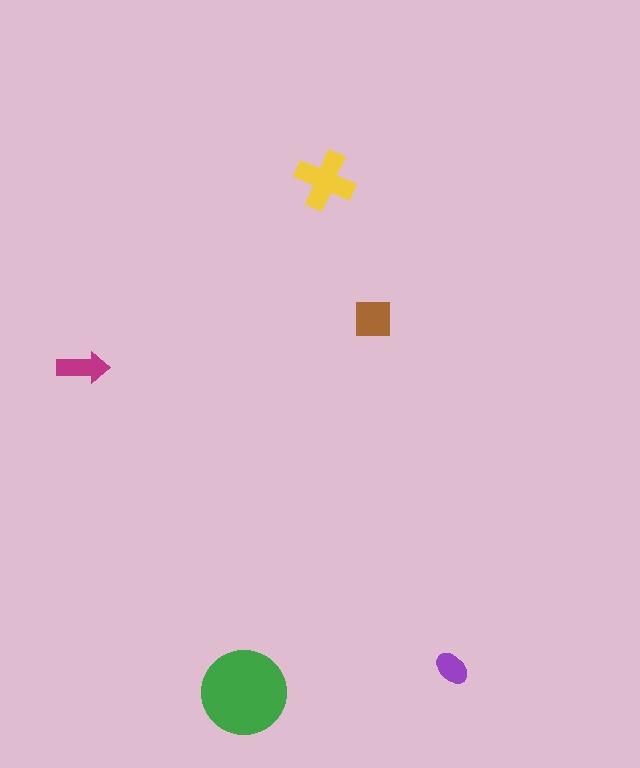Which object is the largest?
The green circle.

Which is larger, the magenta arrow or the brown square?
The brown square.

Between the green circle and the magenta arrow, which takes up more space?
The green circle.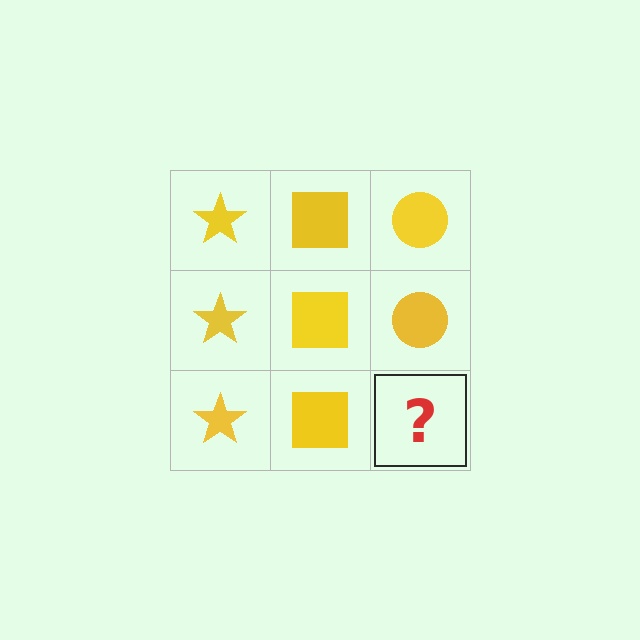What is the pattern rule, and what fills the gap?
The rule is that each column has a consistent shape. The gap should be filled with a yellow circle.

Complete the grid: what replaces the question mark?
The question mark should be replaced with a yellow circle.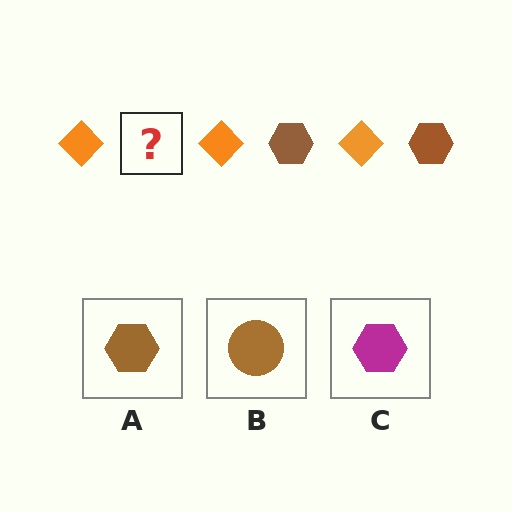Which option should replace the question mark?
Option A.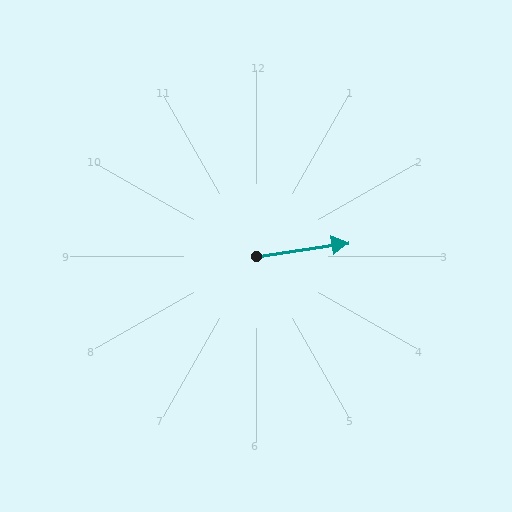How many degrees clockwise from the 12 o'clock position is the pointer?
Approximately 82 degrees.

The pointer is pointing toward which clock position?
Roughly 3 o'clock.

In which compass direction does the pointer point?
East.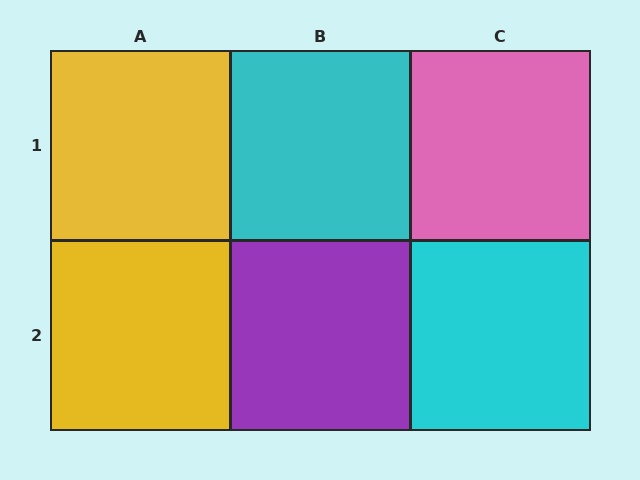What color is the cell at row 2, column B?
Purple.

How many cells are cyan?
2 cells are cyan.